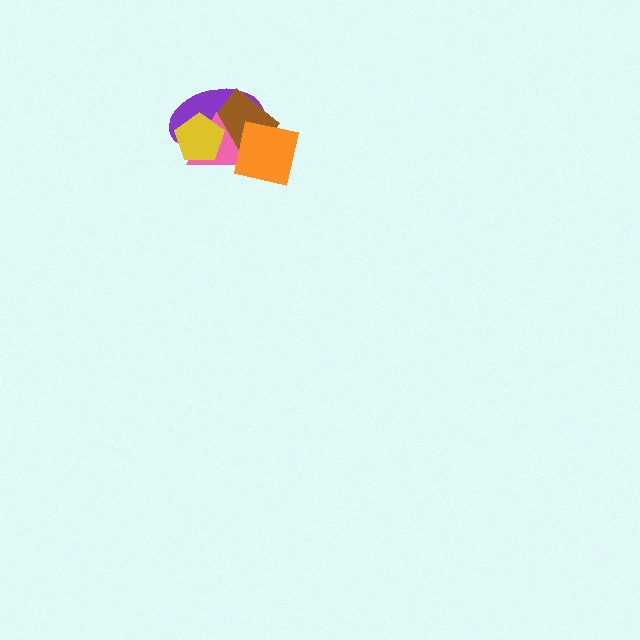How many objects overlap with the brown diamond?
4 objects overlap with the brown diamond.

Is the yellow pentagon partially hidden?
No, no other shape covers it.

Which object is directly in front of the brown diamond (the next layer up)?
The pink triangle is directly in front of the brown diamond.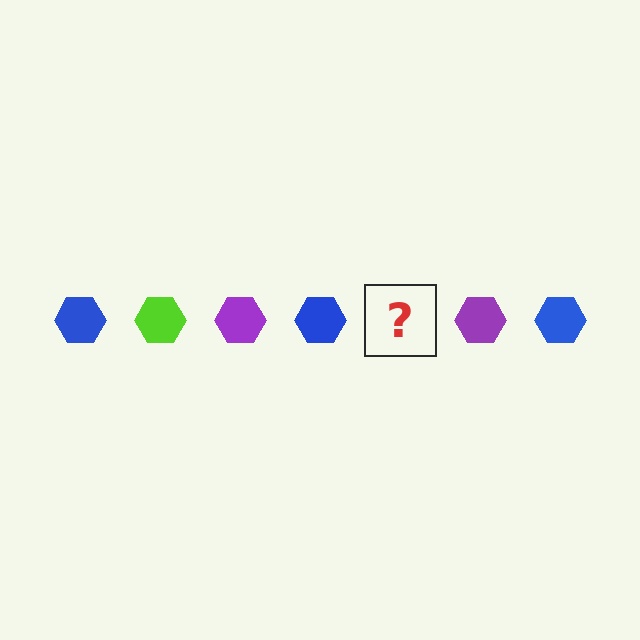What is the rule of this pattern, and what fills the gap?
The rule is that the pattern cycles through blue, lime, purple hexagons. The gap should be filled with a lime hexagon.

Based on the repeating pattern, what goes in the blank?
The blank should be a lime hexagon.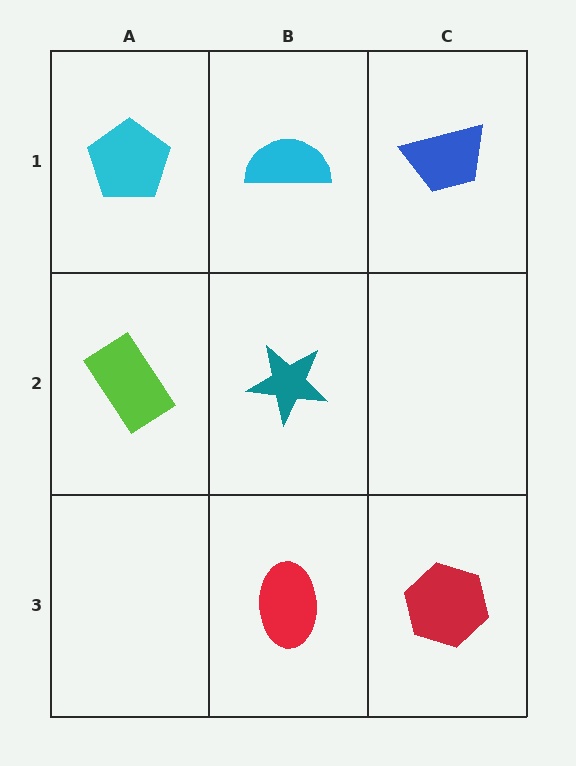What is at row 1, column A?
A cyan pentagon.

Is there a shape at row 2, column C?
No, that cell is empty.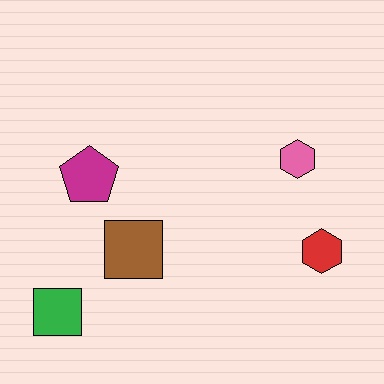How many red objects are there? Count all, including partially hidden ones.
There is 1 red object.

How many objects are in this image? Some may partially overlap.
There are 5 objects.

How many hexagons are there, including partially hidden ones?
There are 2 hexagons.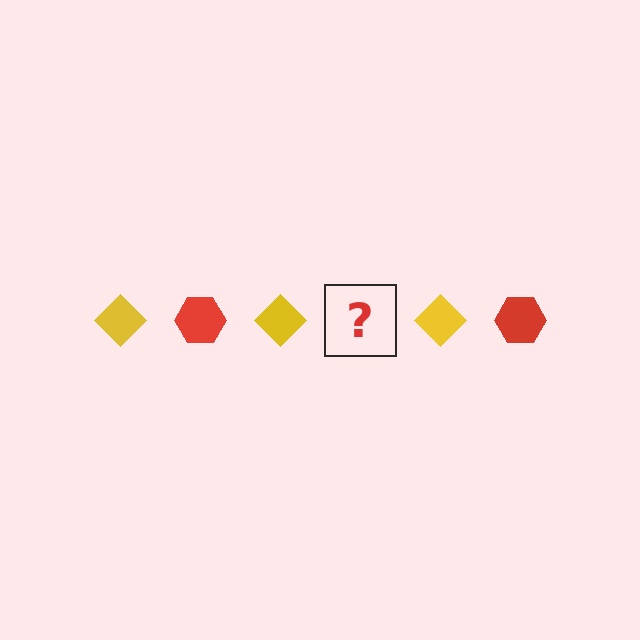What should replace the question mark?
The question mark should be replaced with a red hexagon.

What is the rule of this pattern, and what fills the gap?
The rule is that the pattern alternates between yellow diamond and red hexagon. The gap should be filled with a red hexagon.